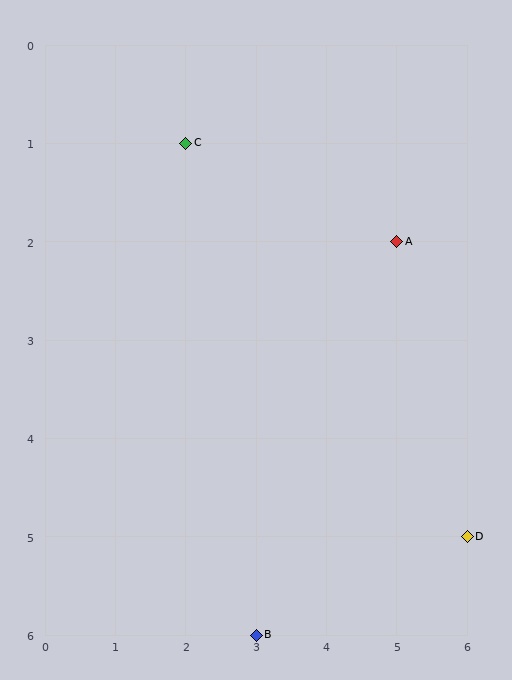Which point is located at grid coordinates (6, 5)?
Point D is at (6, 5).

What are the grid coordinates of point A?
Point A is at grid coordinates (5, 2).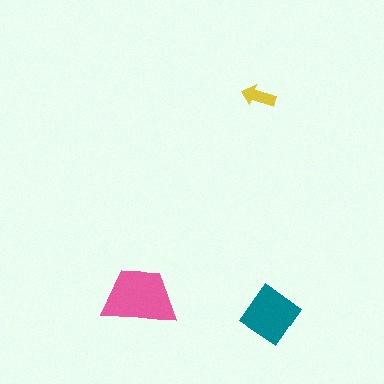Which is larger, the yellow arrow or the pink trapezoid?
The pink trapezoid.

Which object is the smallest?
The yellow arrow.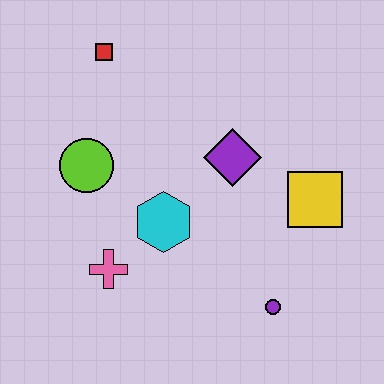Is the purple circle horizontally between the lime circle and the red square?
No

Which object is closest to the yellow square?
The purple diamond is closest to the yellow square.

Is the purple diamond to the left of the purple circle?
Yes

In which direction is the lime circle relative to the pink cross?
The lime circle is above the pink cross.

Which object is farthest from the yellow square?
The red square is farthest from the yellow square.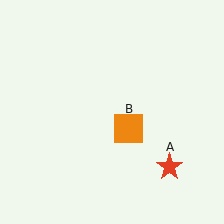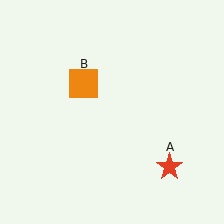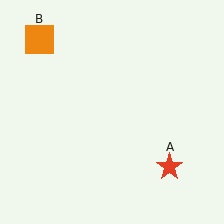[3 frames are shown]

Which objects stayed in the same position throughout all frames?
Red star (object A) remained stationary.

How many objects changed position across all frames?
1 object changed position: orange square (object B).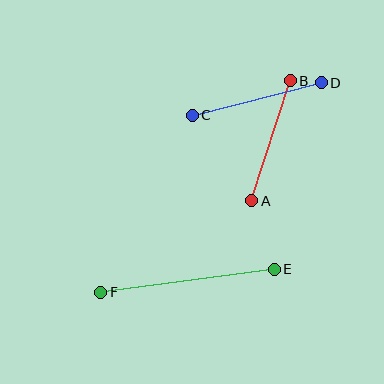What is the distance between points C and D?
The distance is approximately 133 pixels.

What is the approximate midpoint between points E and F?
The midpoint is at approximately (187, 281) pixels.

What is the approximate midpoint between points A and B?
The midpoint is at approximately (271, 141) pixels.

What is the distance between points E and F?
The distance is approximately 175 pixels.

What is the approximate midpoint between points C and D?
The midpoint is at approximately (257, 99) pixels.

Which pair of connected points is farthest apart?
Points E and F are farthest apart.